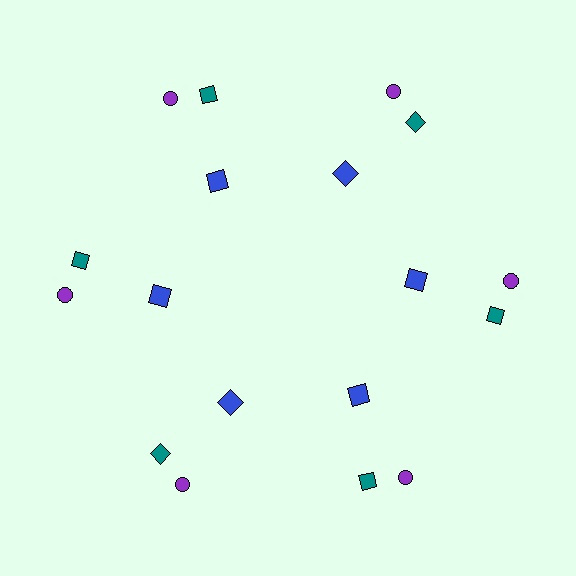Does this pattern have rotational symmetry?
Yes, this pattern has 6-fold rotational symmetry. It looks the same after rotating 60 degrees around the center.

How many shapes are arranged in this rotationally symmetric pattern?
There are 18 shapes, arranged in 6 groups of 3.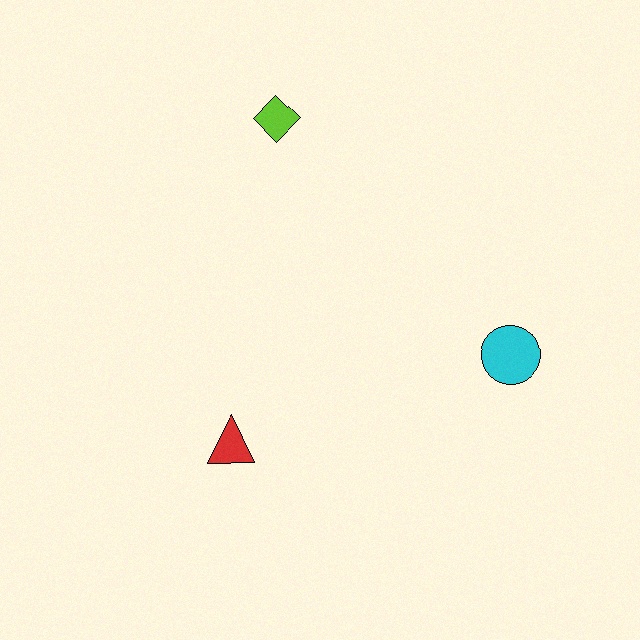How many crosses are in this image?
There are no crosses.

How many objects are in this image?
There are 3 objects.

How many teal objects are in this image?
There are no teal objects.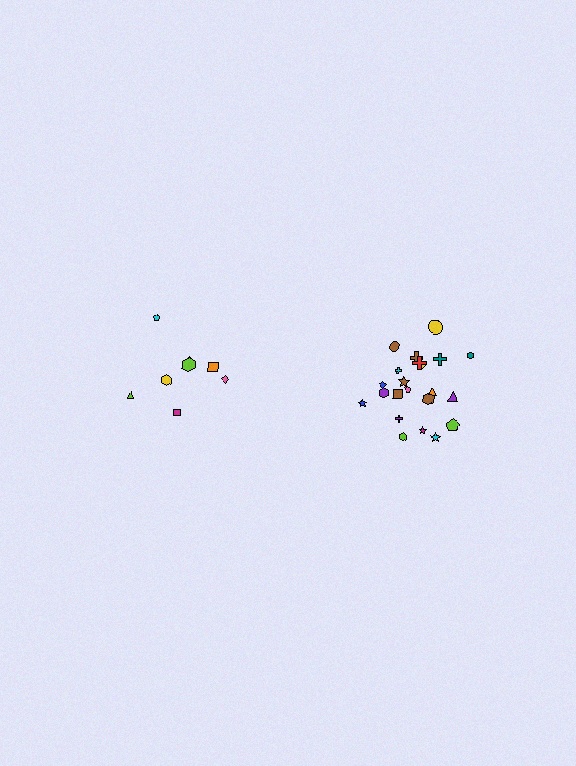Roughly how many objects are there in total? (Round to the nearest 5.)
Roughly 30 objects in total.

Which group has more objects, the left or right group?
The right group.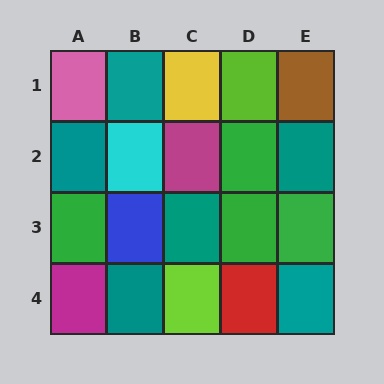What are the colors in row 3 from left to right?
Green, blue, teal, green, green.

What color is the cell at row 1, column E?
Brown.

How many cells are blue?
1 cell is blue.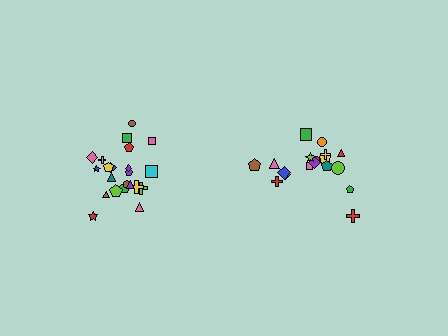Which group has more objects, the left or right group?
The left group.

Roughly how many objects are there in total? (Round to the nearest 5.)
Roughly 40 objects in total.